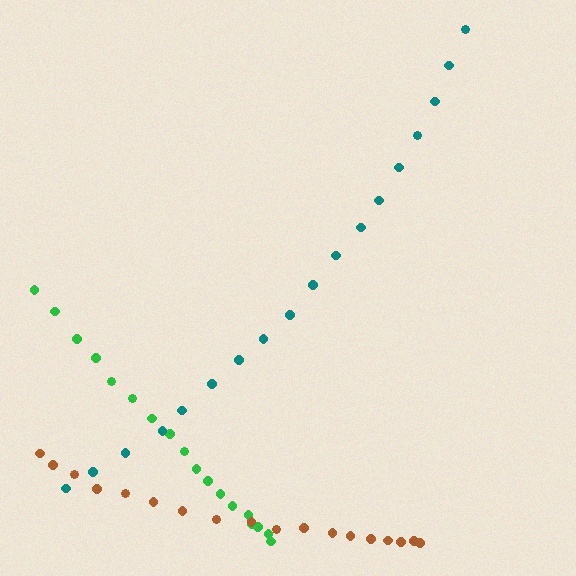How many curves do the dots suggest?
There are 3 distinct paths.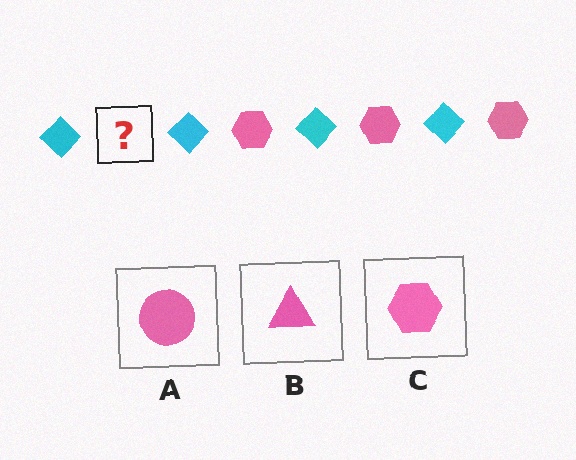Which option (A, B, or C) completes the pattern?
C.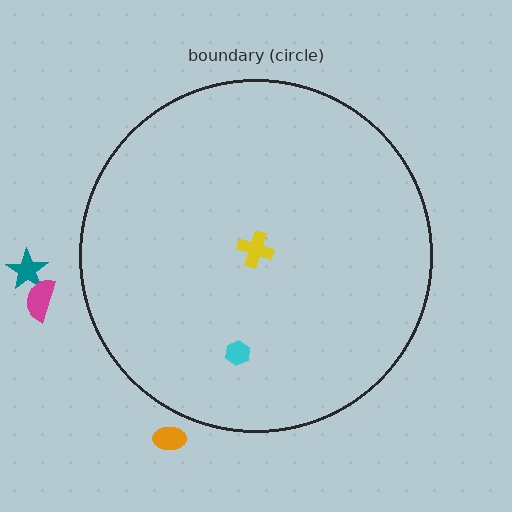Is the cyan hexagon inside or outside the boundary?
Inside.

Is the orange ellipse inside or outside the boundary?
Outside.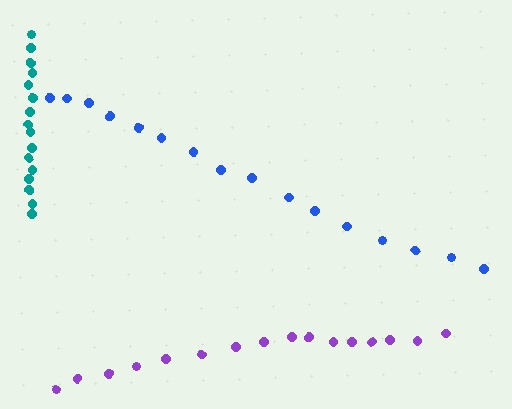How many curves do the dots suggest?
There are 3 distinct paths.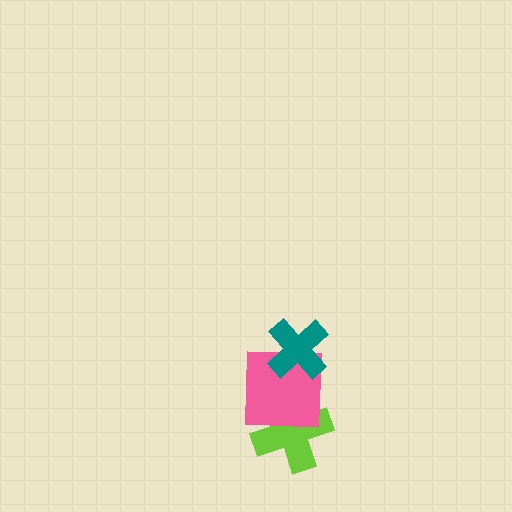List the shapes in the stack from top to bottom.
From top to bottom: the teal cross, the pink square, the lime cross.